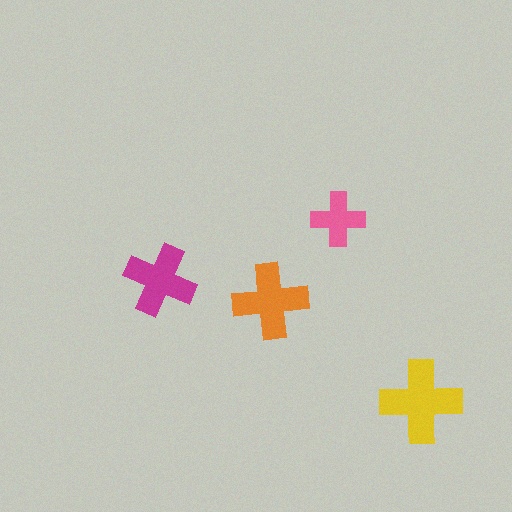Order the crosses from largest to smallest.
the yellow one, the orange one, the magenta one, the pink one.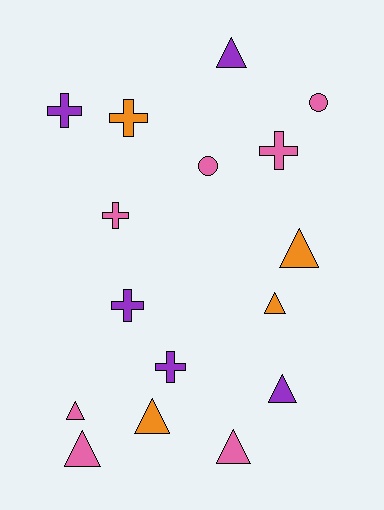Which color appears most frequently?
Pink, with 7 objects.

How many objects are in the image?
There are 16 objects.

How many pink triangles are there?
There are 3 pink triangles.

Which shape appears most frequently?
Triangle, with 8 objects.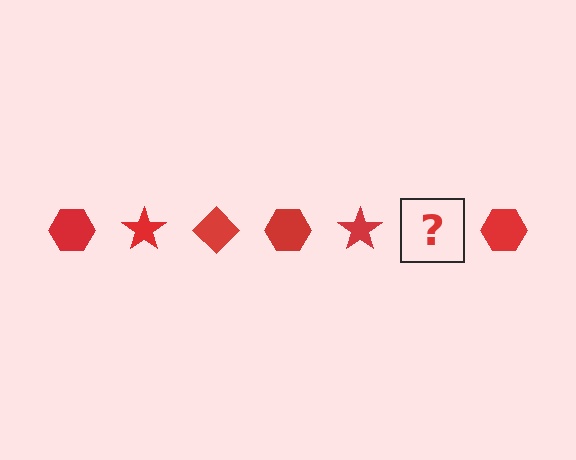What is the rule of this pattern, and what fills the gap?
The rule is that the pattern cycles through hexagon, star, diamond shapes in red. The gap should be filled with a red diamond.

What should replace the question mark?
The question mark should be replaced with a red diamond.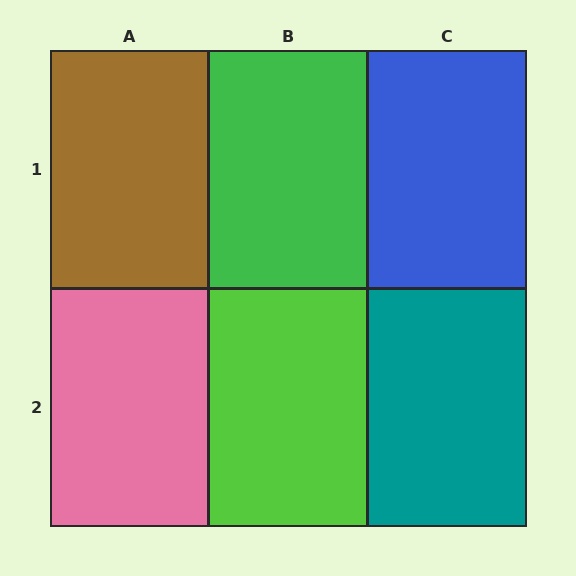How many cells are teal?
1 cell is teal.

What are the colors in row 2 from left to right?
Pink, lime, teal.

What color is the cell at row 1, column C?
Blue.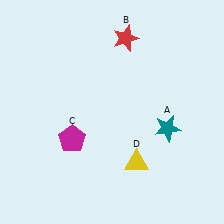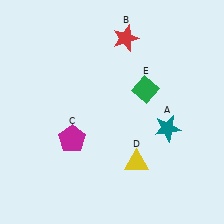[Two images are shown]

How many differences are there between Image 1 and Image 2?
There is 1 difference between the two images.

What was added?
A green diamond (E) was added in Image 2.